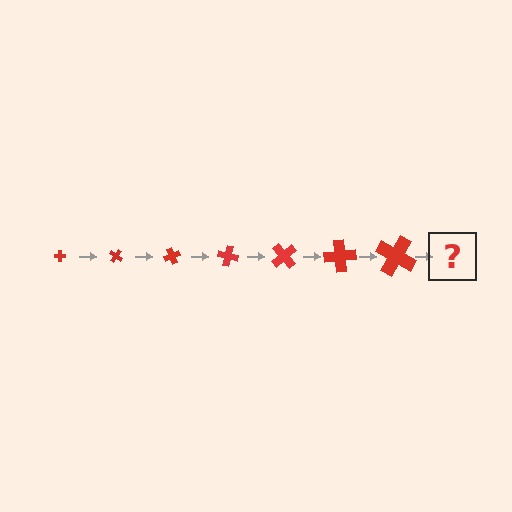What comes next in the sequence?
The next element should be a cross, larger than the previous one and rotated 245 degrees from the start.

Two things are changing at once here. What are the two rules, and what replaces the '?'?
The two rules are that the cross grows larger each step and it rotates 35 degrees each step. The '?' should be a cross, larger than the previous one and rotated 245 degrees from the start.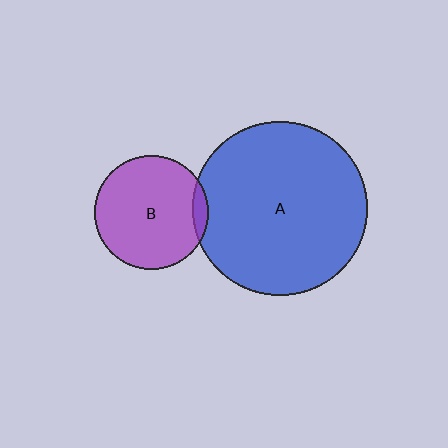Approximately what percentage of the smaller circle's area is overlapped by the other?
Approximately 5%.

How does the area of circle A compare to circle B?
Approximately 2.3 times.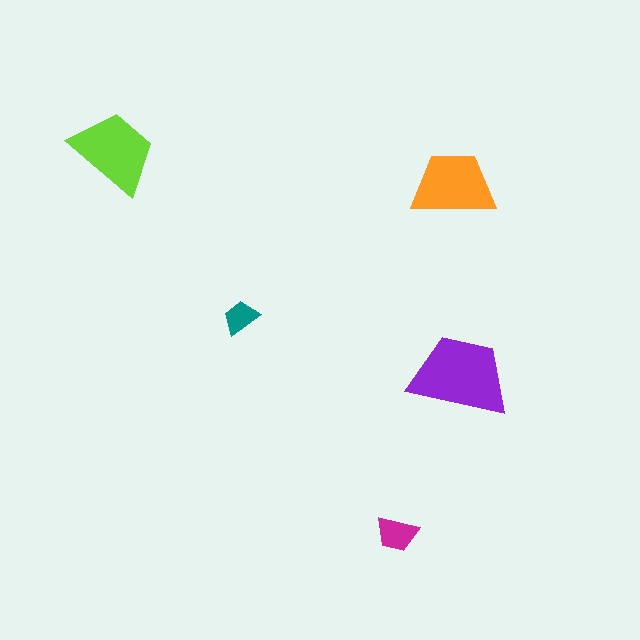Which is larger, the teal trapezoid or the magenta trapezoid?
The magenta one.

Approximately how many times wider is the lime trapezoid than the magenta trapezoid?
About 2 times wider.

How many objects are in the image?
There are 5 objects in the image.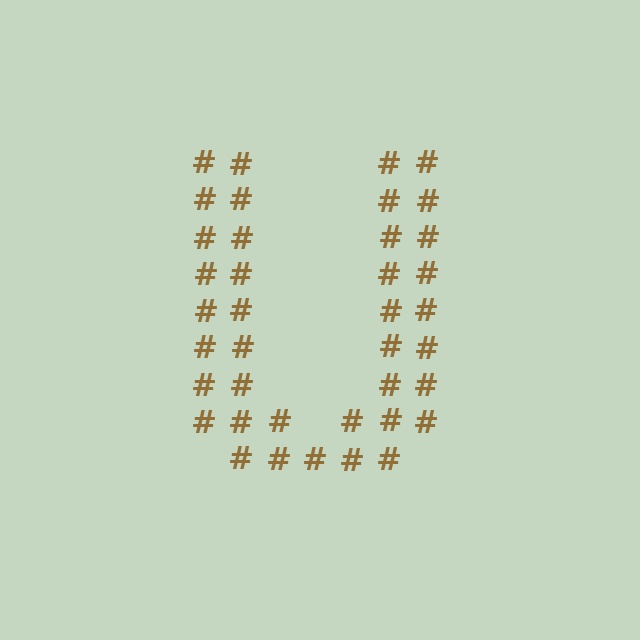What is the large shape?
The large shape is the letter U.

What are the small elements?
The small elements are hash symbols.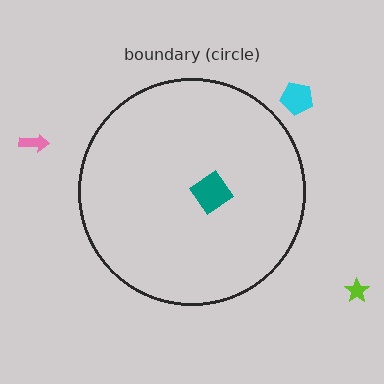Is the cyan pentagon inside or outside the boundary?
Outside.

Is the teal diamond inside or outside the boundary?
Inside.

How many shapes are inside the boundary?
1 inside, 3 outside.